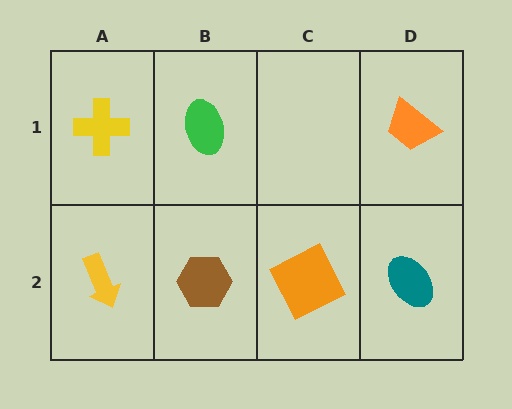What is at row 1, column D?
An orange trapezoid.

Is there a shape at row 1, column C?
No, that cell is empty.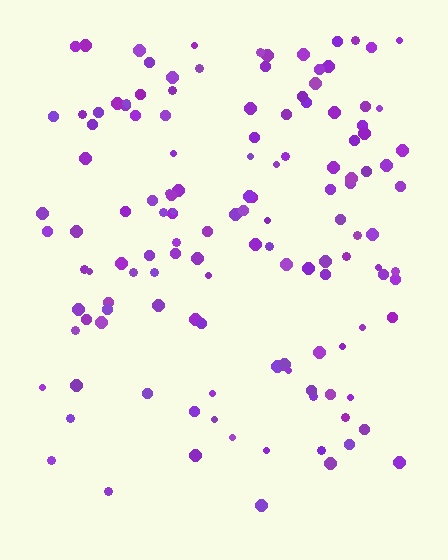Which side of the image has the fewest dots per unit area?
The bottom.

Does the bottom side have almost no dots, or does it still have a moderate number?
Still a moderate number, just noticeably fewer than the top.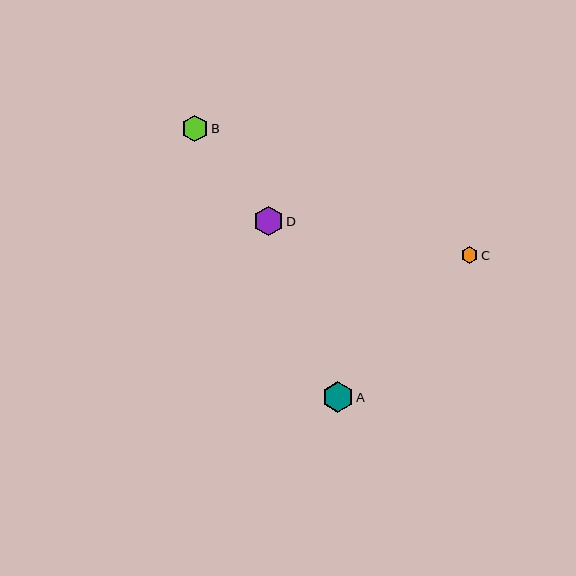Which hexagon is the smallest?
Hexagon C is the smallest with a size of approximately 17 pixels.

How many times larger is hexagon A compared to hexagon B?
Hexagon A is approximately 1.2 times the size of hexagon B.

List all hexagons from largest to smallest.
From largest to smallest: A, D, B, C.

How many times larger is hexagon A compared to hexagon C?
Hexagon A is approximately 1.8 times the size of hexagon C.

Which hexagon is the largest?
Hexagon A is the largest with a size of approximately 31 pixels.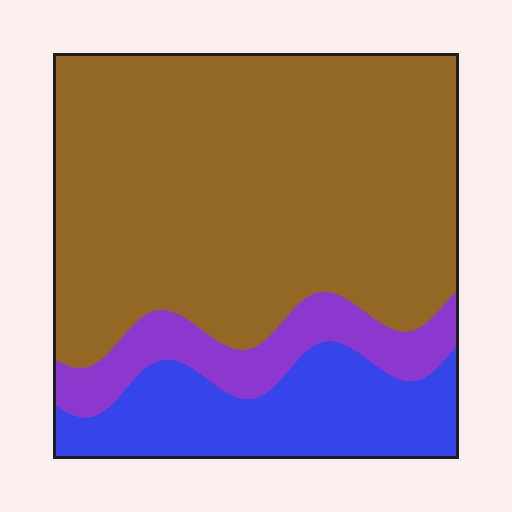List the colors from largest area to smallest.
From largest to smallest: brown, blue, purple.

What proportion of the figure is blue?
Blue takes up about one fifth (1/5) of the figure.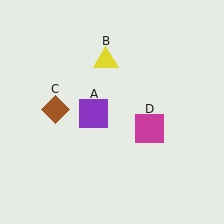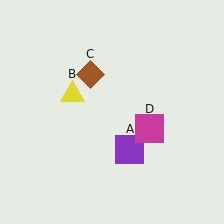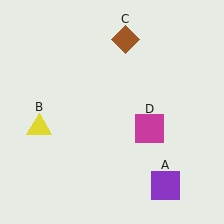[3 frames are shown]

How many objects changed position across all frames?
3 objects changed position: purple square (object A), yellow triangle (object B), brown diamond (object C).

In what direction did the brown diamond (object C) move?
The brown diamond (object C) moved up and to the right.